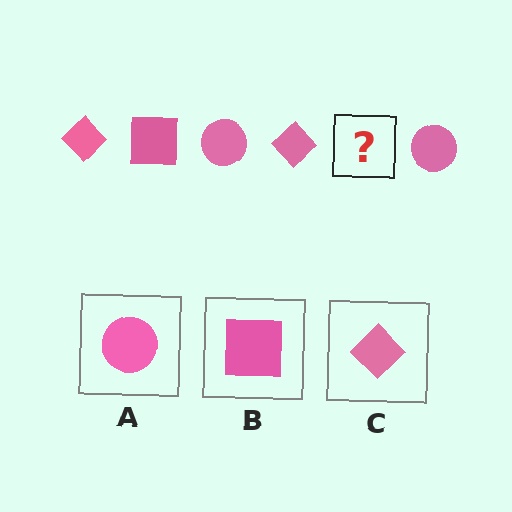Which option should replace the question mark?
Option B.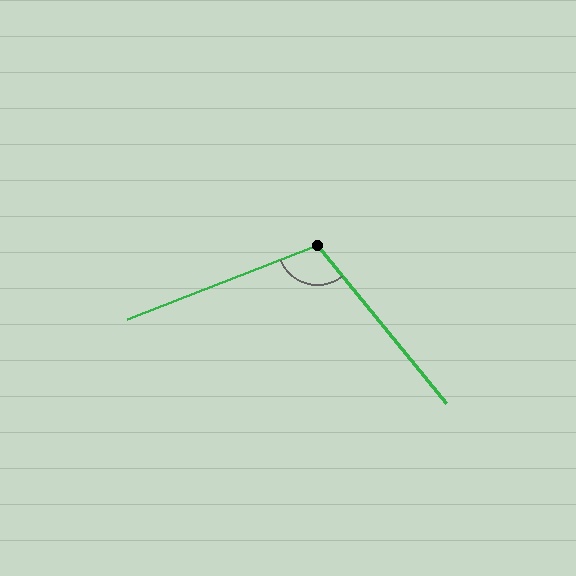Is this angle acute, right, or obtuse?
It is obtuse.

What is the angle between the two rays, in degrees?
Approximately 108 degrees.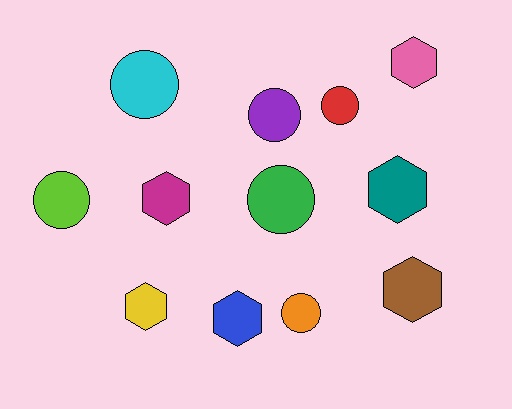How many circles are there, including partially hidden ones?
There are 6 circles.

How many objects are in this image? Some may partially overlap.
There are 12 objects.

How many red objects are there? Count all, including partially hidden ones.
There is 1 red object.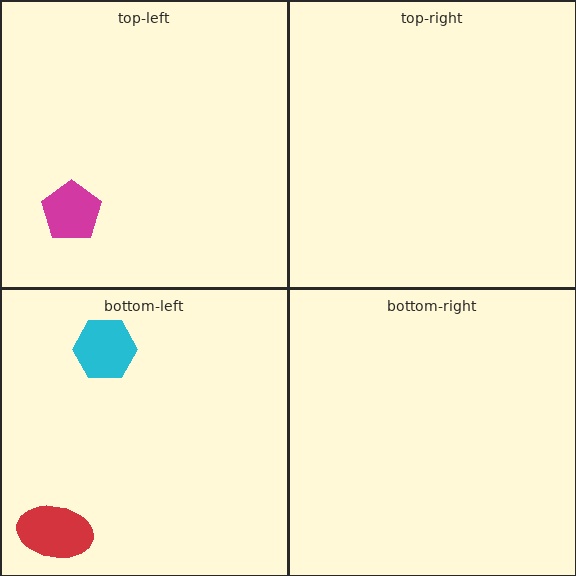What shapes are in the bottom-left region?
The red ellipse, the cyan hexagon.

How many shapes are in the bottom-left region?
2.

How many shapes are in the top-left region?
1.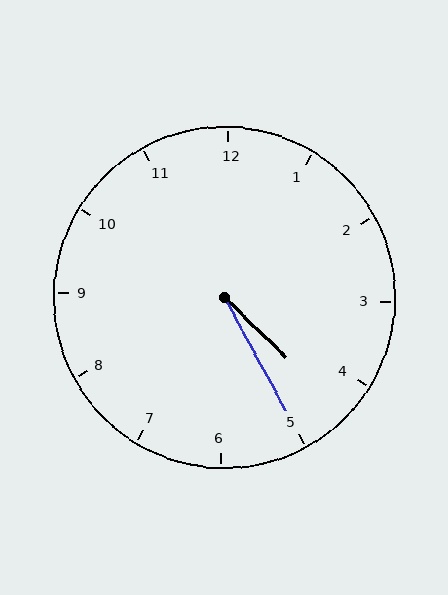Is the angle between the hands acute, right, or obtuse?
It is acute.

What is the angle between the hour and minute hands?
Approximately 18 degrees.